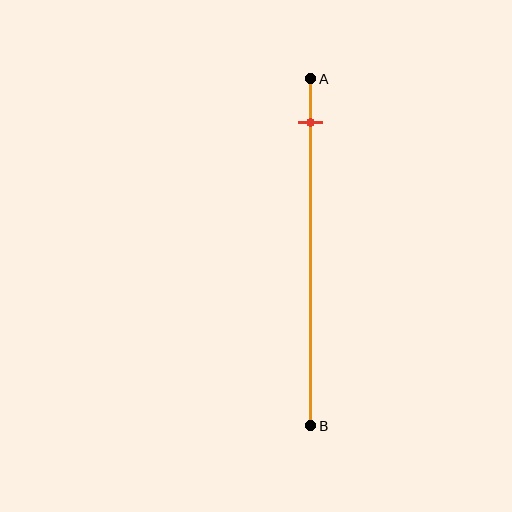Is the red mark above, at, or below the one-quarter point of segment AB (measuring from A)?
The red mark is above the one-quarter point of segment AB.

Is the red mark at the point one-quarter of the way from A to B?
No, the mark is at about 15% from A, not at the 25% one-quarter point.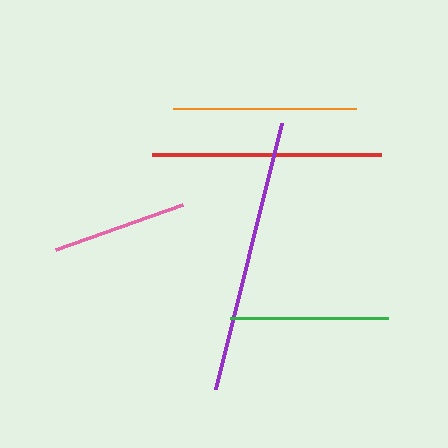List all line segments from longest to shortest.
From longest to shortest: purple, red, orange, green, pink.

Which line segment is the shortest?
The pink line is the shortest at approximately 135 pixels.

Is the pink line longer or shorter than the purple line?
The purple line is longer than the pink line.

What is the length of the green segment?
The green segment is approximately 158 pixels long.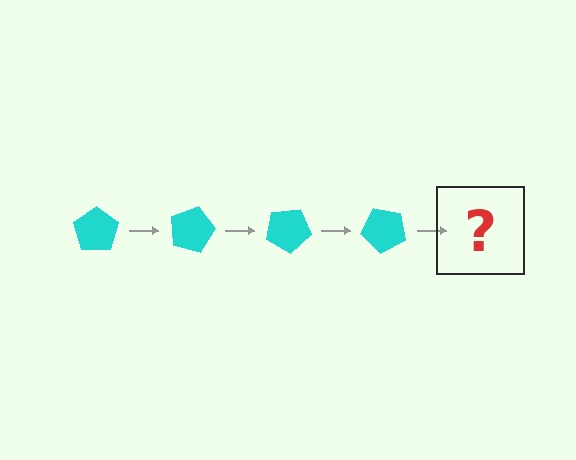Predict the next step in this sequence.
The next step is a cyan pentagon rotated 60 degrees.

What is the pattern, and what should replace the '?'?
The pattern is that the pentagon rotates 15 degrees each step. The '?' should be a cyan pentagon rotated 60 degrees.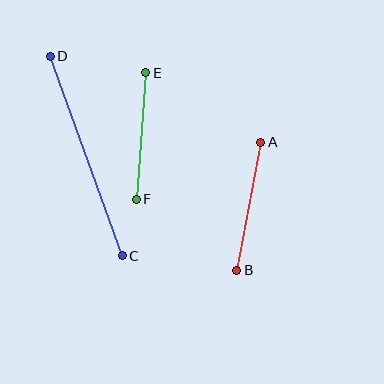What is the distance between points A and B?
The distance is approximately 130 pixels.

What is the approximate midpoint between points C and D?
The midpoint is at approximately (86, 156) pixels.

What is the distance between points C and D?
The distance is approximately 212 pixels.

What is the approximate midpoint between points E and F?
The midpoint is at approximately (141, 136) pixels.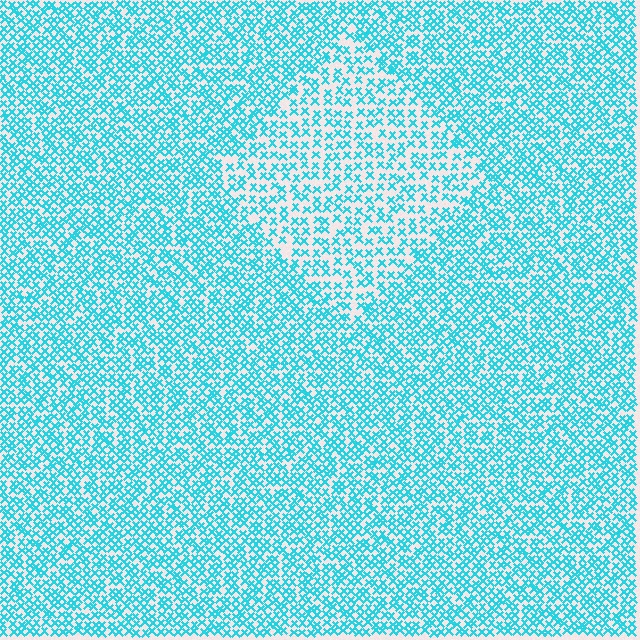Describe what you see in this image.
The image contains small cyan elements arranged at two different densities. A diamond-shaped region is visible where the elements are less densely packed than the surrounding area.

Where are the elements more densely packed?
The elements are more densely packed outside the diamond boundary.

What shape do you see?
I see a diamond.